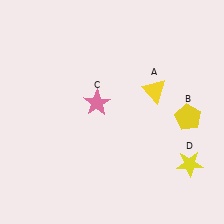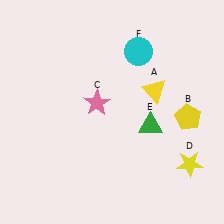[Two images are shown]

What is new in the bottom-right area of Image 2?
A green triangle (E) was added in the bottom-right area of Image 2.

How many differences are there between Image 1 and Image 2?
There are 2 differences between the two images.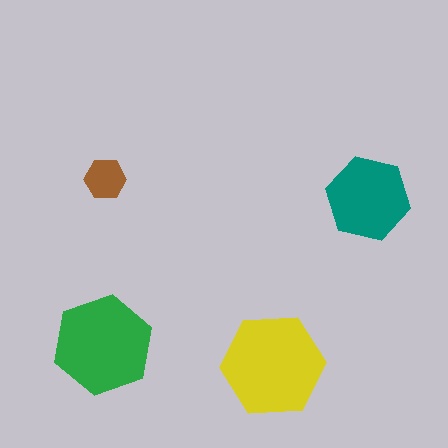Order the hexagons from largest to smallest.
the yellow one, the green one, the teal one, the brown one.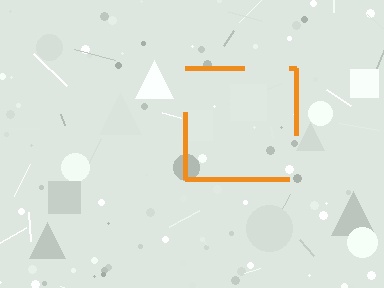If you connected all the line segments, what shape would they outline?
They would outline a square.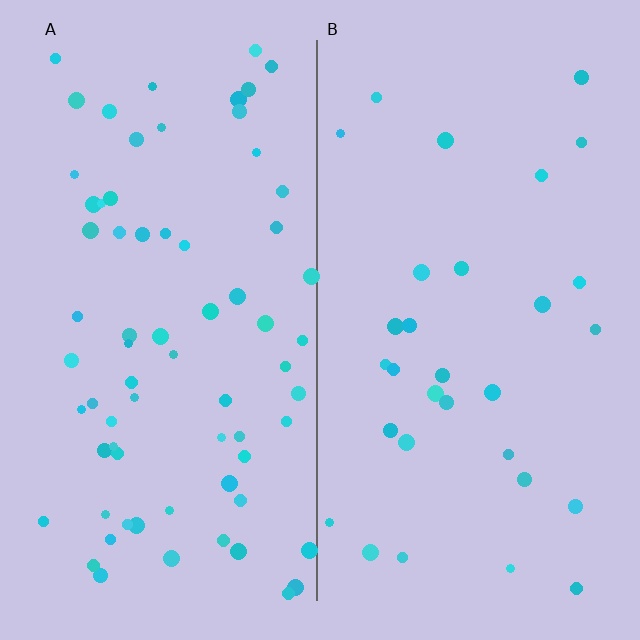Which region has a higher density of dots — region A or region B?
A (the left).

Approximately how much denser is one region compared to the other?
Approximately 2.3× — region A over region B.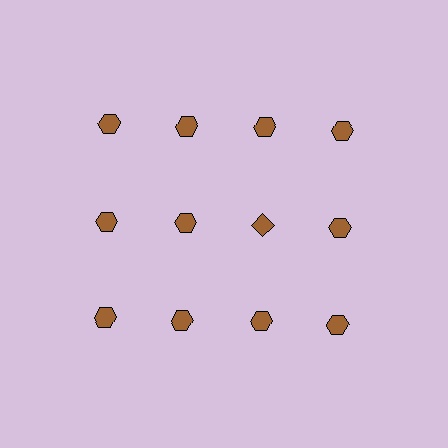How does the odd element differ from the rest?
It has a different shape: diamond instead of hexagon.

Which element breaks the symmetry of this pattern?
The brown diamond in the second row, center column breaks the symmetry. All other shapes are brown hexagons.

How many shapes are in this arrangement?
There are 12 shapes arranged in a grid pattern.